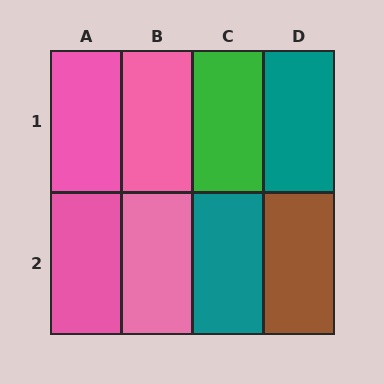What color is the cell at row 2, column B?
Pink.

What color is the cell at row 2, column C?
Teal.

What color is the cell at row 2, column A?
Pink.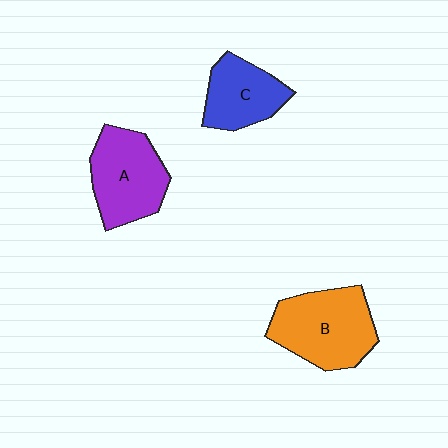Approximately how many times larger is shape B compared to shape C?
Approximately 1.5 times.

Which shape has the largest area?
Shape B (orange).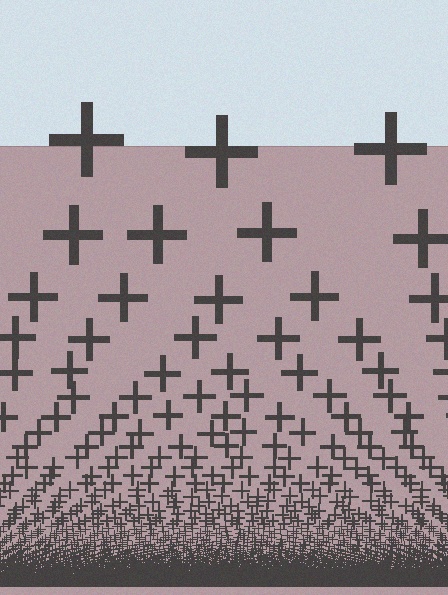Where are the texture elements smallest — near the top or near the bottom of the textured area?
Near the bottom.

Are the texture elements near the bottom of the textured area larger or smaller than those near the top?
Smaller. The gradient is inverted — elements near the bottom are smaller and denser.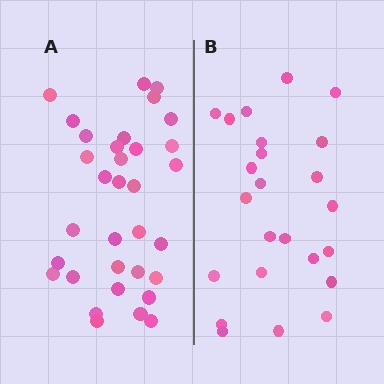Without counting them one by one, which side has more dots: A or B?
Region A (the left region) has more dots.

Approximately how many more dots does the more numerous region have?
Region A has roughly 8 or so more dots than region B.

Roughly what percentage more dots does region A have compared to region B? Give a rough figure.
About 40% more.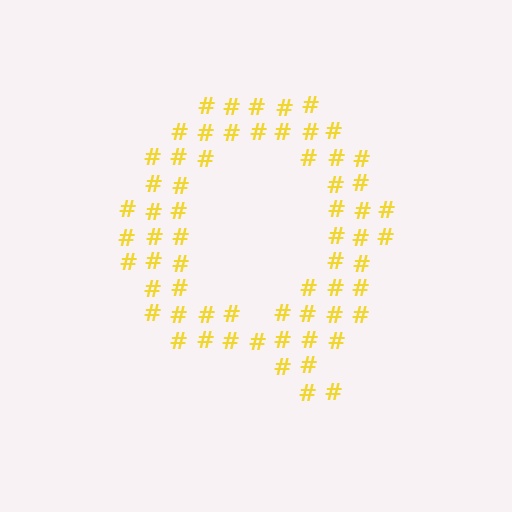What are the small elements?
The small elements are hash symbols.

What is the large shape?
The large shape is the letter Q.